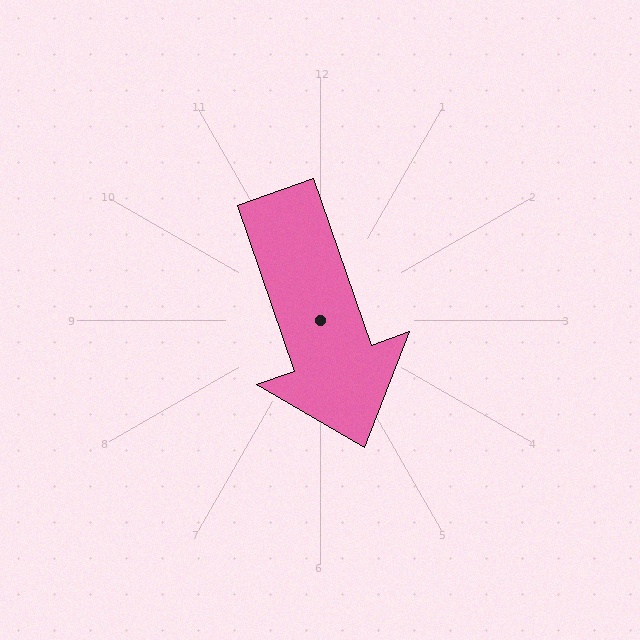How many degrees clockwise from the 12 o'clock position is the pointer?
Approximately 161 degrees.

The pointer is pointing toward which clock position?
Roughly 5 o'clock.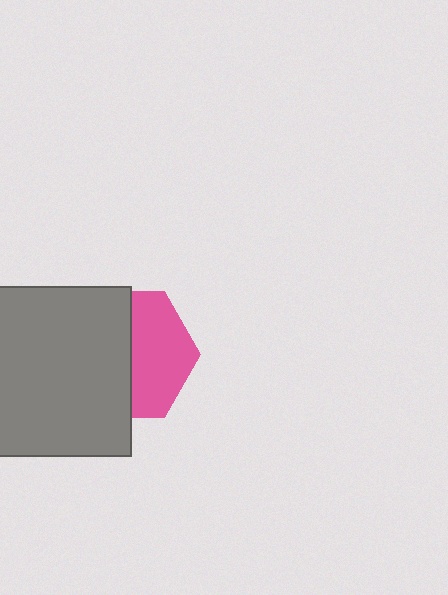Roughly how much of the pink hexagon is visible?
About half of it is visible (roughly 47%).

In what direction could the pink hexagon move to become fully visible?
The pink hexagon could move right. That would shift it out from behind the gray square entirely.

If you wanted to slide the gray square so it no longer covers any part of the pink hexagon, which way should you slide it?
Slide it left — that is the most direct way to separate the two shapes.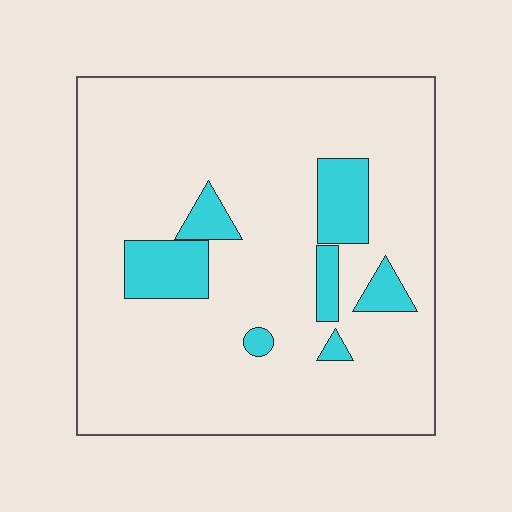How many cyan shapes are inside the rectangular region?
7.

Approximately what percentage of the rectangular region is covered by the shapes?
Approximately 15%.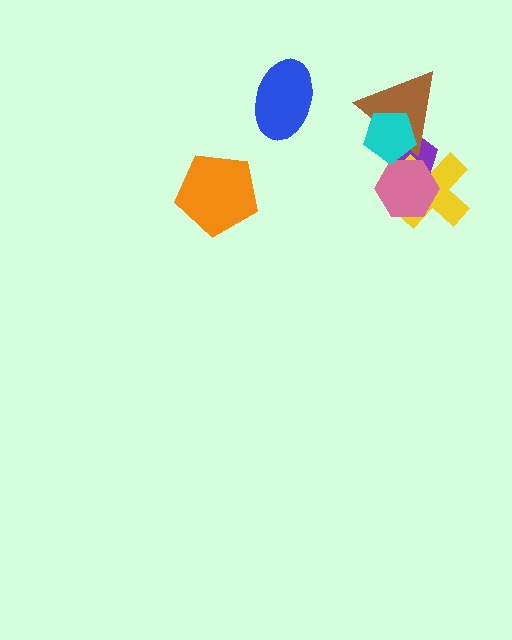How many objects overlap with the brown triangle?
2 objects overlap with the brown triangle.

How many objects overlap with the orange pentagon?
0 objects overlap with the orange pentagon.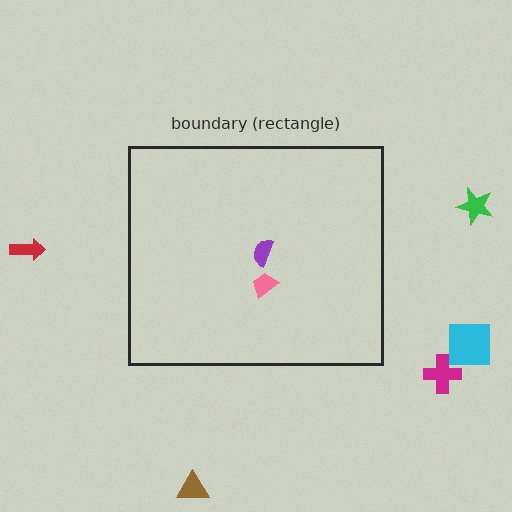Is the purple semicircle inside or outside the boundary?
Inside.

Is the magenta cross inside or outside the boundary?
Outside.